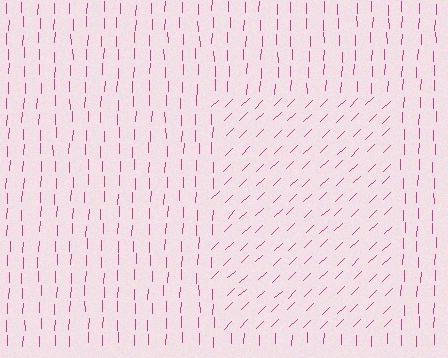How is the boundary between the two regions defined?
The boundary is defined purely by a change in line orientation (approximately 45 degrees difference). All lines are the same color and thickness.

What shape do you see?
I see a rectangle.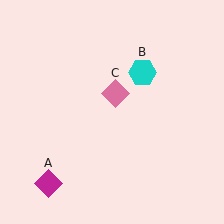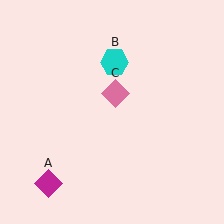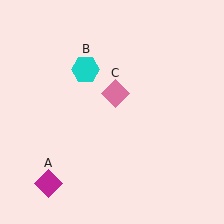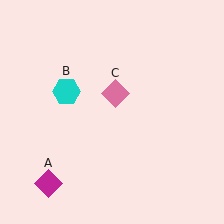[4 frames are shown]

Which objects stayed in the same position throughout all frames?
Magenta diamond (object A) and pink diamond (object C) remained stationary.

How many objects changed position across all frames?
1 object changed position: cyan hexagon (object B).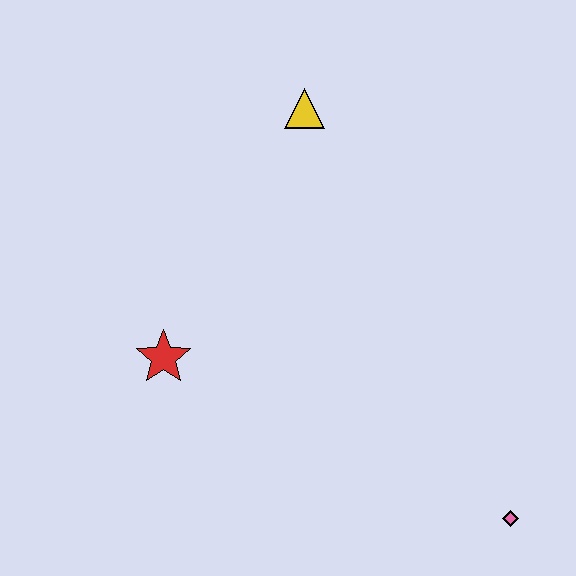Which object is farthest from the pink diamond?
The yellow triangle is farthest from the pink diamond.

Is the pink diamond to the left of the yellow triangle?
No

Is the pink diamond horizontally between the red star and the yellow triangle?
No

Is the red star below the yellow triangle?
Yes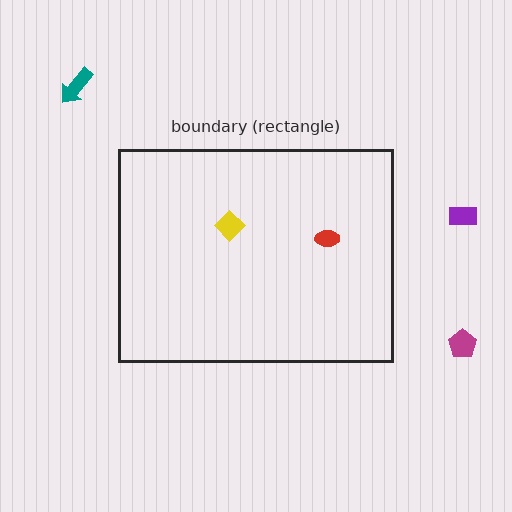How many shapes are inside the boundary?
2 inside, 3 outside.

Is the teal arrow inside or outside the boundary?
Outside.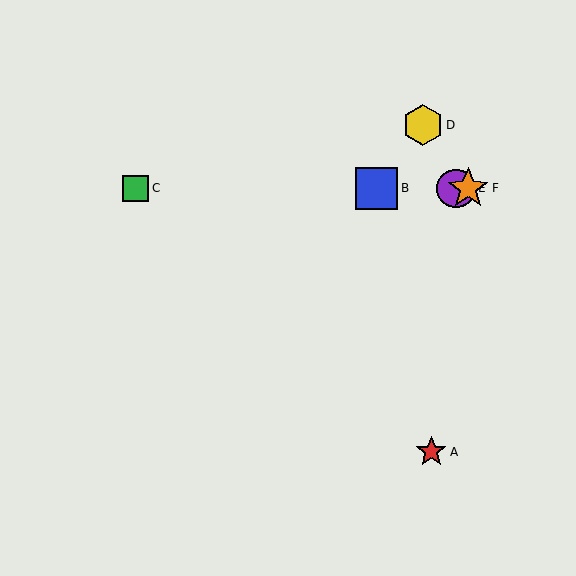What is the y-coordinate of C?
Object C is at y≈188.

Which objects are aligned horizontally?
Objects B, C, E, F are aligned horizontally.